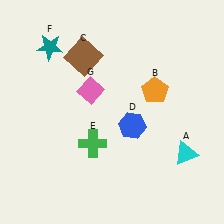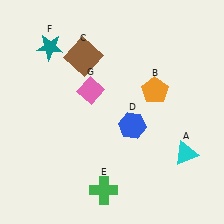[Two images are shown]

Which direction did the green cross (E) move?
The green cross (E) moved down.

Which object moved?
The green cross (E) moved down.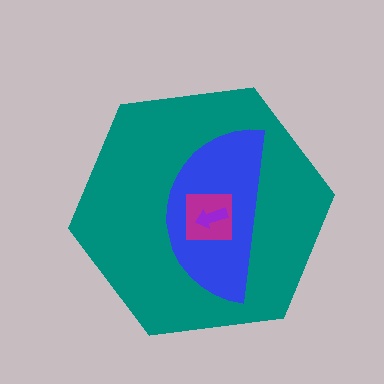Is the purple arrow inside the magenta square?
Yes.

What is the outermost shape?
The teal hexagon.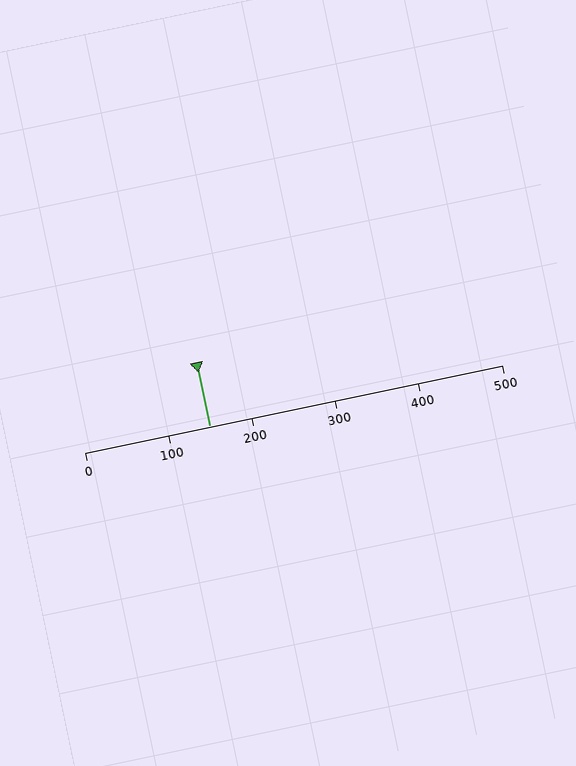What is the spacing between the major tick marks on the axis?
The major ticks are spaced 100 apart.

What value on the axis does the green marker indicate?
The marker indicates approximately 150.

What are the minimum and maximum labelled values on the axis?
The axis runs from 0 to 500.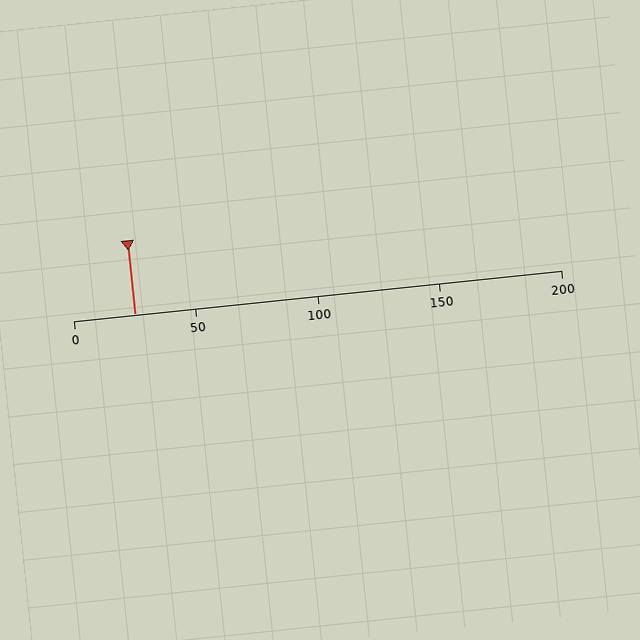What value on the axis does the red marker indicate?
The marker indicates approximately 25.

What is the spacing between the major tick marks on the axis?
The major ticks are spaced 50 apart.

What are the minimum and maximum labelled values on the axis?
The axis runs from 0 to 200.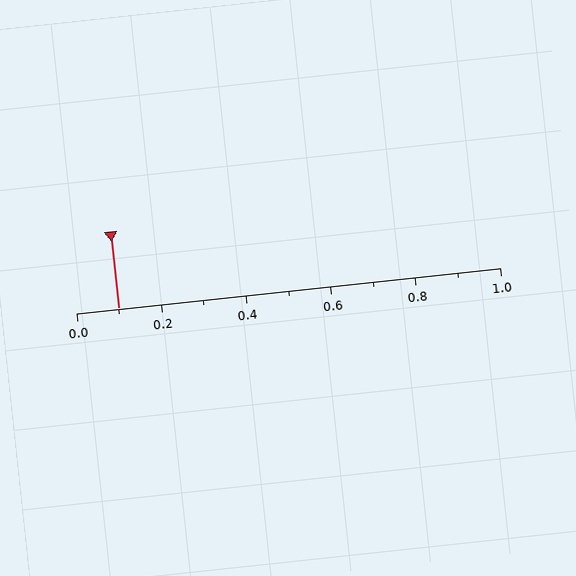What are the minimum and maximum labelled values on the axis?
The axis runs from 0.0 to 1.0.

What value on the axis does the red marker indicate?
The marker indicates approximately 0.1.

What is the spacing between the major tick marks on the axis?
The major ticks are spaced 0.2 apart.